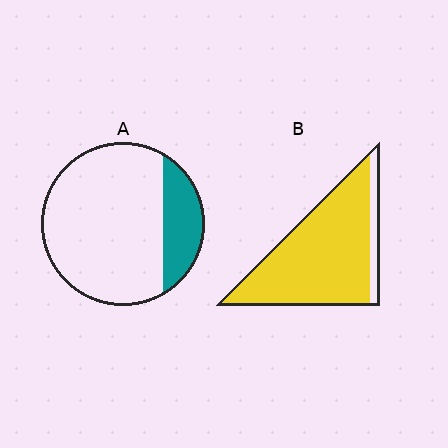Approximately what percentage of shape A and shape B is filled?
A is approximately 20% and B is approximately 90%.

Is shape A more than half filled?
No.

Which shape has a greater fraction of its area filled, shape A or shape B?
Shape B.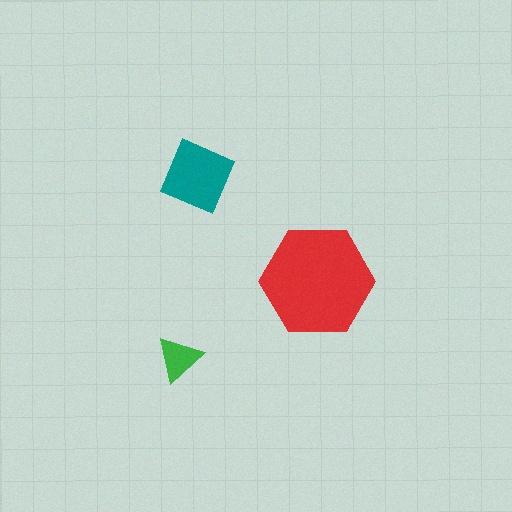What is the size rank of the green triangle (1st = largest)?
3rd.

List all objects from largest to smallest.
The red hexagon, the teal square, the green triangle.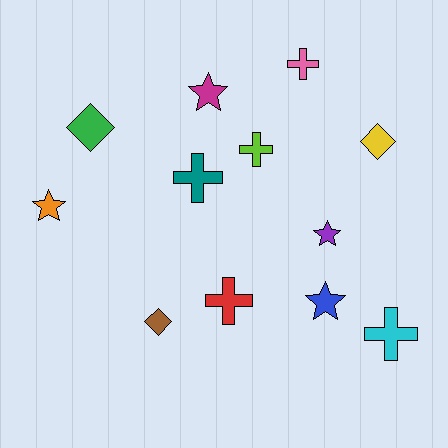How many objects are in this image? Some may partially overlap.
There are 12 objects.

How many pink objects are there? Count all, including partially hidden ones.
There is 1 pink object.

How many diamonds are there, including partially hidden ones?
There are 3 diamonds.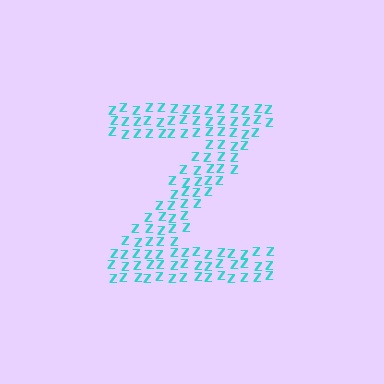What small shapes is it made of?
It is made of small letter Z's.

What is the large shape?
The large shape is the letter Z.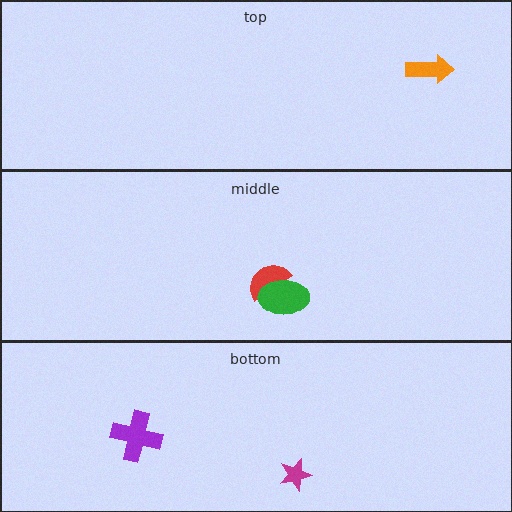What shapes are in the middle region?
The red semicircle, the green ellipse.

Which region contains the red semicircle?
The middle region.